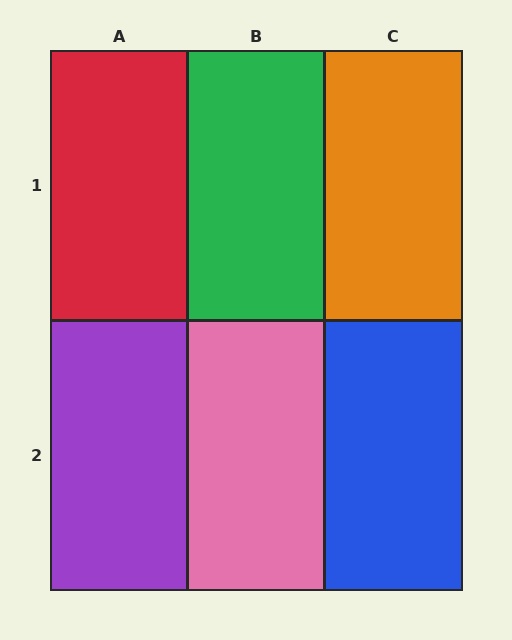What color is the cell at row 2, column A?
Purple.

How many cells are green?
1 cell is green.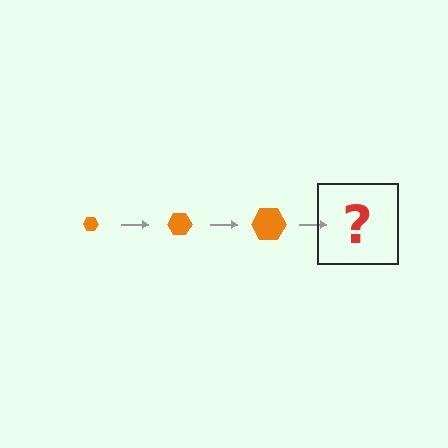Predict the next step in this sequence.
The next step is an orange hexagon, larger than the previous one.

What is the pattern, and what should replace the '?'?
The pattern is that the hexagon gets progressively larger each step. The '?' should be an orange hexagon, larger than the previous one.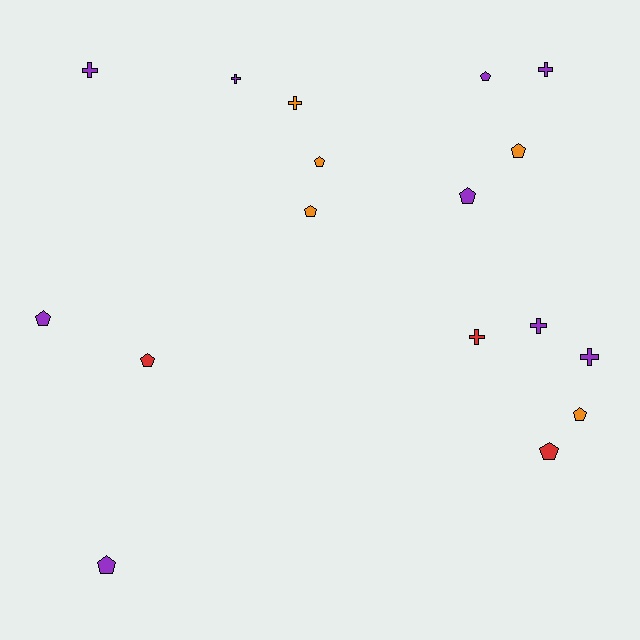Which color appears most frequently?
Purple, with 9 objects.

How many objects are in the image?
There are 17 objects.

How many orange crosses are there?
There is 1 orange cross.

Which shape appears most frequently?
Pentagon, with 10 objects.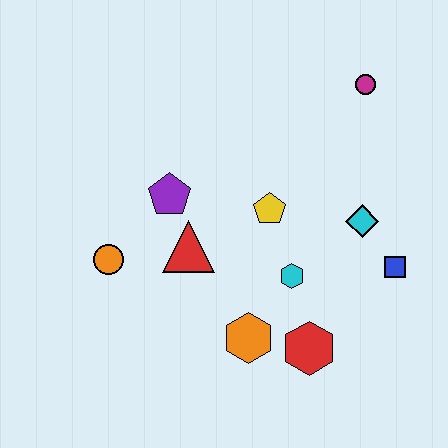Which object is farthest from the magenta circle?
The orange circle is farthest from the magenta circle.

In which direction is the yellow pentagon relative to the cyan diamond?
The yellow pentagon is to the left of the cyan diamond.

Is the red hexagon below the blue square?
Yes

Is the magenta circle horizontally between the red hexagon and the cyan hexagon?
No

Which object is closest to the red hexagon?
The orange hexagon is closest to the red hexagon.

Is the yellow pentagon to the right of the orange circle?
Yes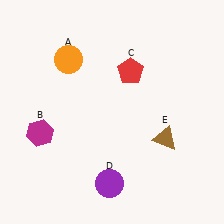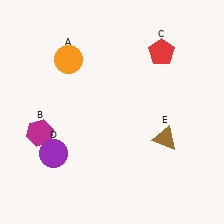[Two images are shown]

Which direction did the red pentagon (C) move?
The red pentagon (C) moved right.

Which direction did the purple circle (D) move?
The purple circle (D) moved left.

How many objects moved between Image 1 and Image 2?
2 objects moved between the two images.